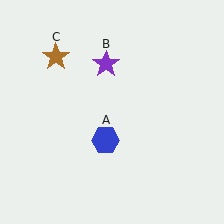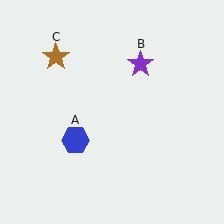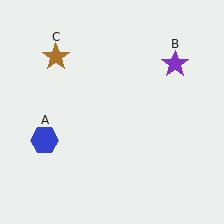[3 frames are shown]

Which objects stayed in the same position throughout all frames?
Brown star (object C) remained stationary.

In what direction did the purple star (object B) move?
The purple star (object B) moved right.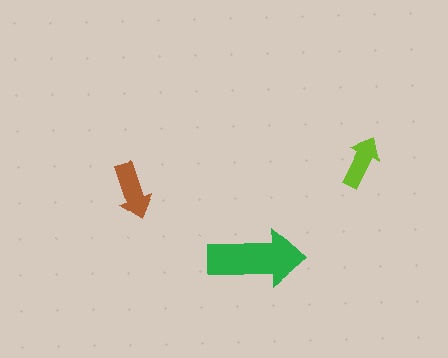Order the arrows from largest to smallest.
the green one, the brown one, the lime one.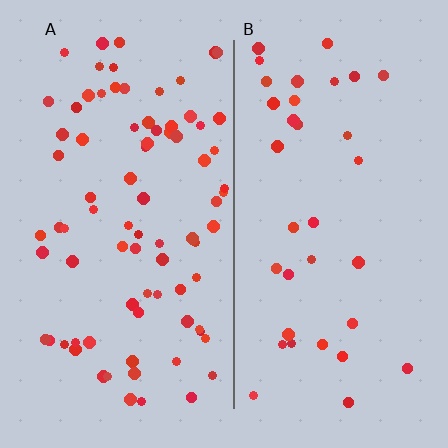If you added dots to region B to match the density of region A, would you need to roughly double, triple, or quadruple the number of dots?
Approximately double.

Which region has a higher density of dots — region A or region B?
A (the left).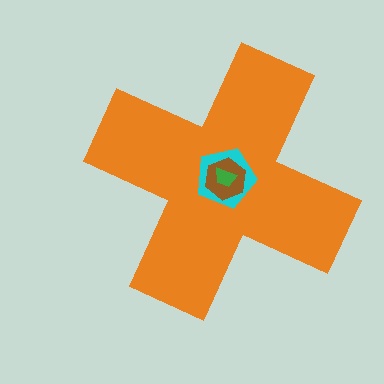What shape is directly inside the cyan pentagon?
The brown hexagon.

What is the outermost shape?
The orange cross.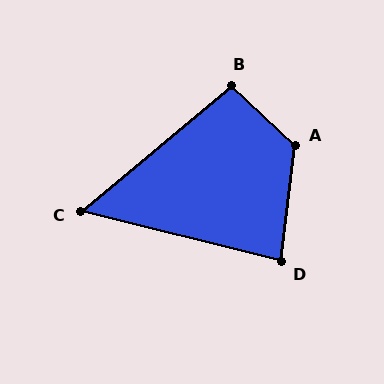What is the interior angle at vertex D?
Approximately 83 degrees (acute).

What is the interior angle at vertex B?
Approximately 97 degrees (obtuse).